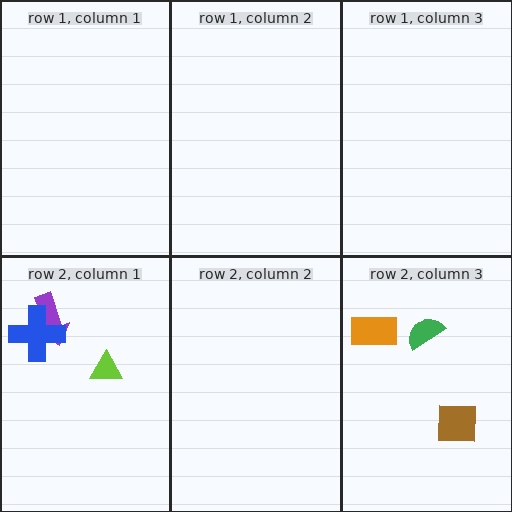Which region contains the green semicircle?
The row 2, column 3 region.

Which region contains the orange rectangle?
The row 2, column 3 region.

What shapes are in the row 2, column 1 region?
The purple arrow, the lime triangle, the blue cross.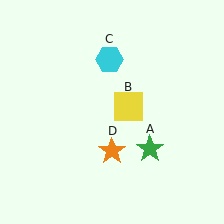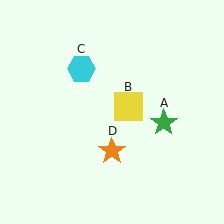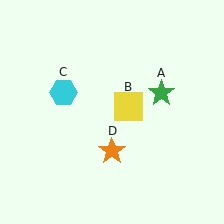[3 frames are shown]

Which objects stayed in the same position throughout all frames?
Yellow square (object B) and orange star (object D) remained stationary.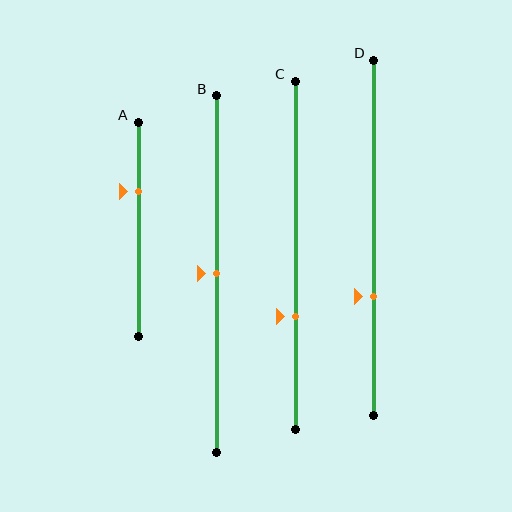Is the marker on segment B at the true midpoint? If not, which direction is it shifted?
Yes, the marker on segment B is at the true midpoint.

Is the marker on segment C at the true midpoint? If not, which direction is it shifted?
No, the marker on segment C is shifted downward by about 18% of the segment length.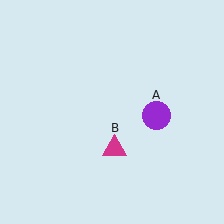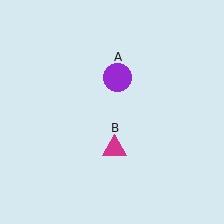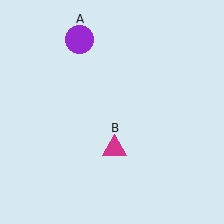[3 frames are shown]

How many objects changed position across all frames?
1 object changed position: purple circle (object A).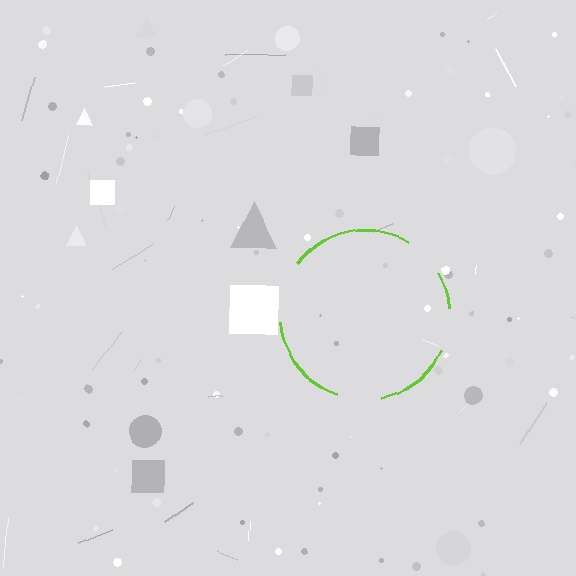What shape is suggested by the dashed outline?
The dashed outline suggests a circle.